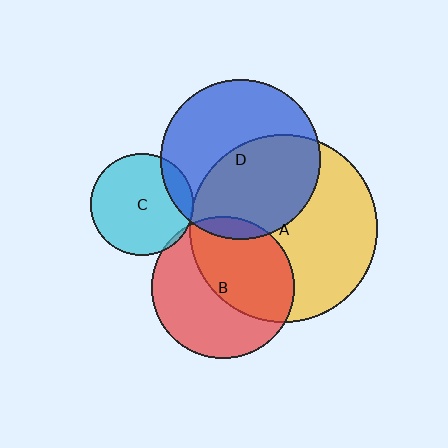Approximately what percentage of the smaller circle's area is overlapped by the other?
Approximately 5%.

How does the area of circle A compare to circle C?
Approximately 3.4 times.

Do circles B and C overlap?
Yes.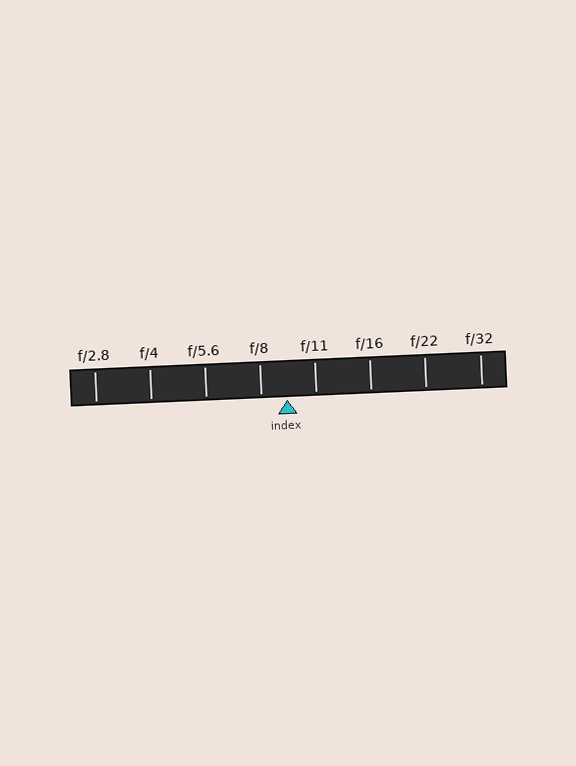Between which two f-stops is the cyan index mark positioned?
The index mark is between f/8 and f/11.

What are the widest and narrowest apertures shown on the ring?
The widest aperture shown is f/2.8 and the narrowest is f/32.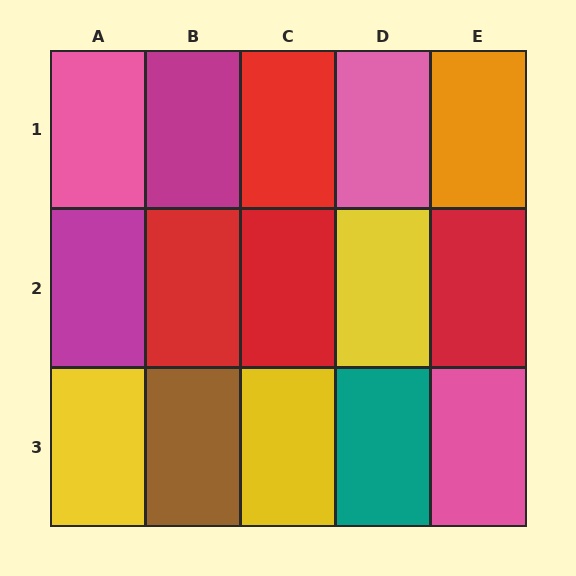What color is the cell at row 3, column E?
Pink.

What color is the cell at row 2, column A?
Magenta.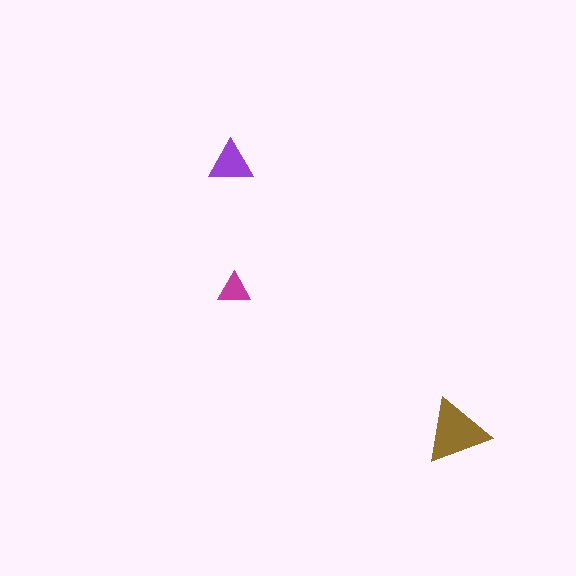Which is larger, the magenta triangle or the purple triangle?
The purple one.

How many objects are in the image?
There are 3 objects in the image.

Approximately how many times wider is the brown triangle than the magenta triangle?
About 2 times wider.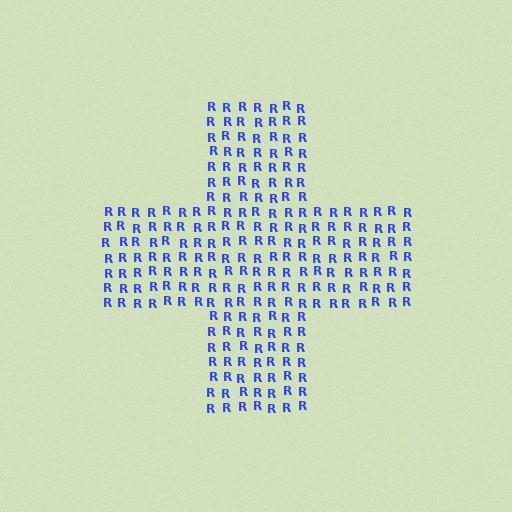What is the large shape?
The large shape is a cross.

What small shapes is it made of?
It is made of small letter R's.